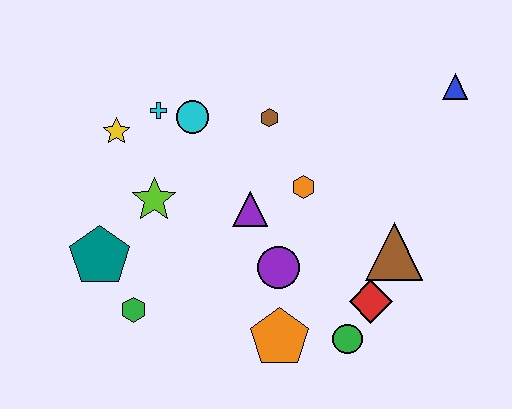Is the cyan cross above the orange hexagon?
Yes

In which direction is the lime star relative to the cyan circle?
The lime star is below the cyan circle.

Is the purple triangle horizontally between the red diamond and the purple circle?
No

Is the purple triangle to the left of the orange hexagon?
Yes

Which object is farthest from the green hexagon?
The blue triangle is farthest from the green hexagon.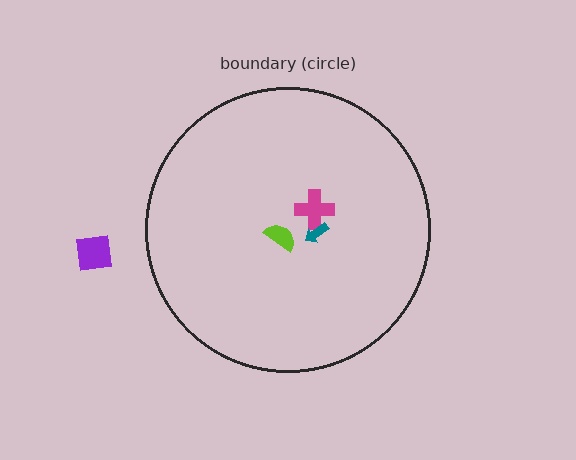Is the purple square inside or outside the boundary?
Outside.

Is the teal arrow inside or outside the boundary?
Inside.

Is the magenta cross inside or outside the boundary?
Inside.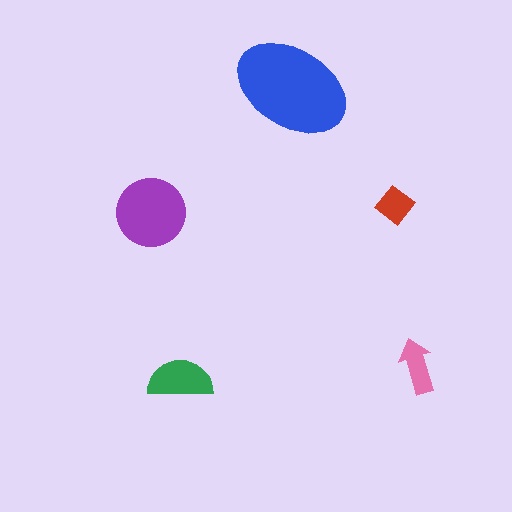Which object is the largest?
The blue ellipse.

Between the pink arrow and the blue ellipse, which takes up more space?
The blue ellipse.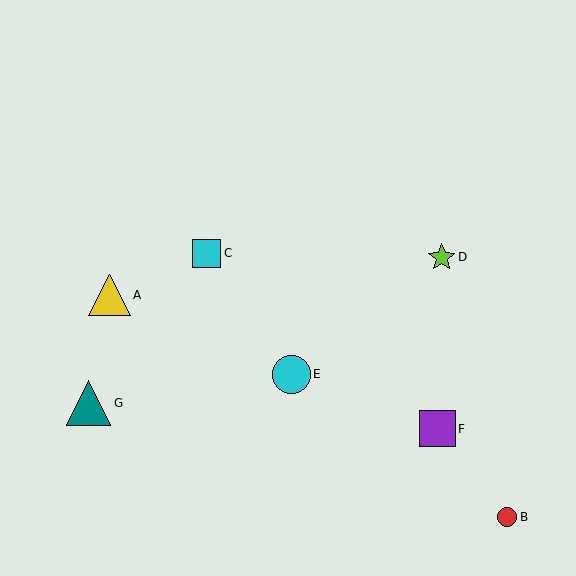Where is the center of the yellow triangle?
The center of the yellow triangle is at (110, 295).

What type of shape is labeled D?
Shape D is a lime star.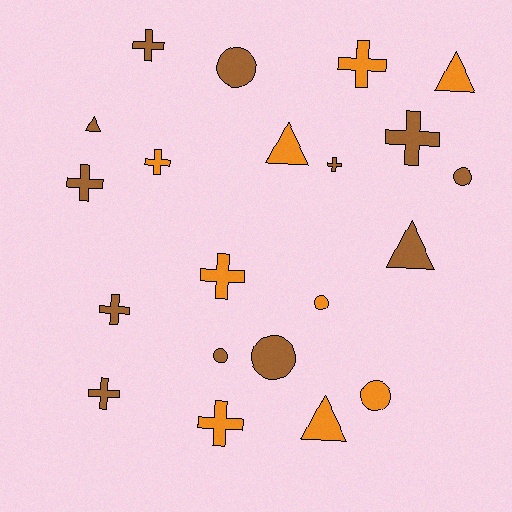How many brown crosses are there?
There are 6 brown crosses.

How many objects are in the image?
There are 21 objects.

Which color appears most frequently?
Brown, with 12 objects.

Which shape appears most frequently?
Cross, with 10 objects.